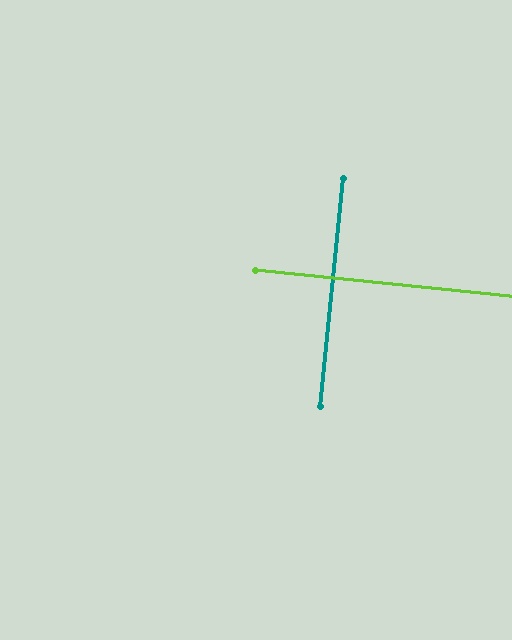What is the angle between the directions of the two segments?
Approximately 90 degrees.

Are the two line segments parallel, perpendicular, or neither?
Perpendicular — they meet at approximately 90°.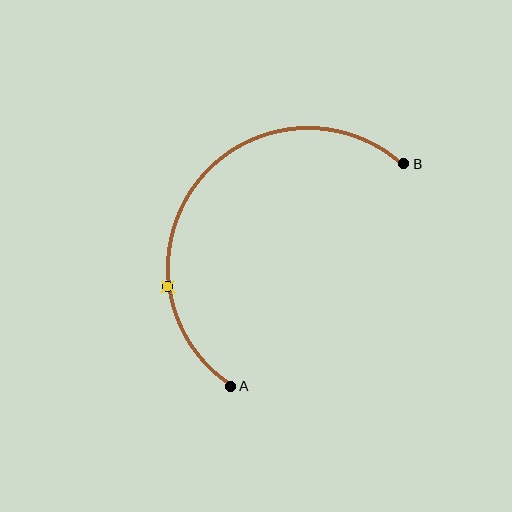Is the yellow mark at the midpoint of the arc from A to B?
No. The yellow mark lies on the arc but is closer to endpoint A. The arc midpoint would be at the point on the curve equidistant along the arc from both A and B.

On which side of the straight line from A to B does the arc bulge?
The arc bulges above and to the left of the straight line connecting A and B.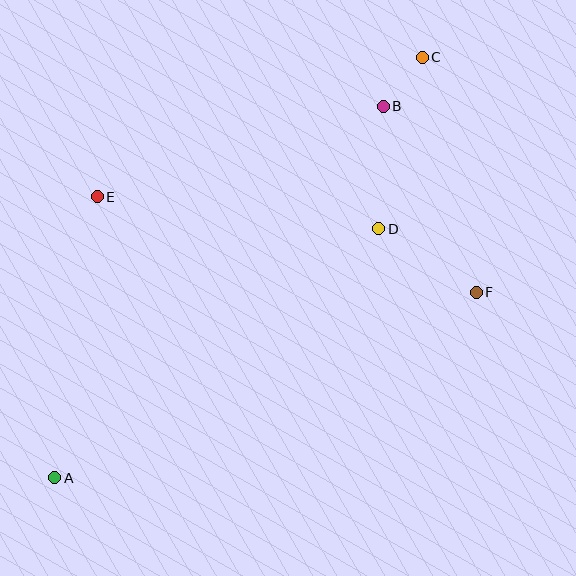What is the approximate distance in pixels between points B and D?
The distance between B and D is approximately 123 pixels.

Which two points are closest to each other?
Points B and C are closest to each other.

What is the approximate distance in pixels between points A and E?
The distance between A and E is approximately 284 pixels.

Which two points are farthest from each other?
Points A and C are farthest from each other.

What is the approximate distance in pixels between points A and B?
The distance between A and B is approximately 496 pixels.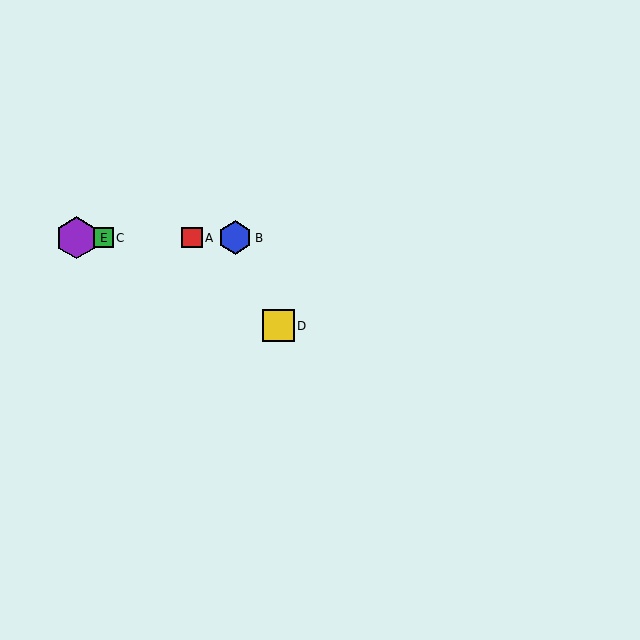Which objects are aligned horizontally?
Objects A, B, C, E are aligned horizontally.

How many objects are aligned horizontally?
4 objects (A, B, C, E) are aligned horizontally.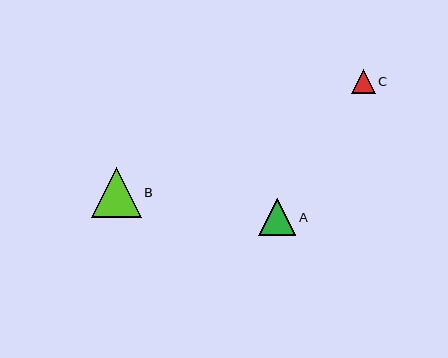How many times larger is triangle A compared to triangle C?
Triangle A is approximately 1.6 times the size of triangle C.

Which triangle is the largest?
Triangle B is the largest with a size of approximately 49 pixels.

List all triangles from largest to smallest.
From largest to smallest: B, A, C.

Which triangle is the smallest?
Triangle C is the smallest with a size of approximately 23 pixels.